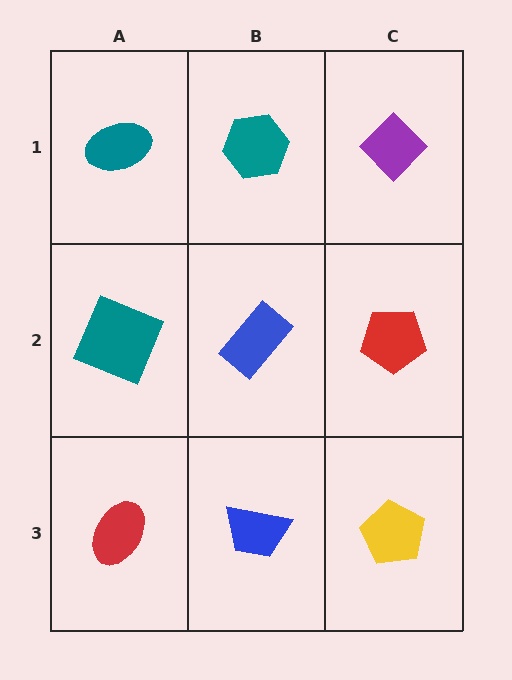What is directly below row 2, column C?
A yellow pentagon.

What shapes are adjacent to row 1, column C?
A red pentagon (row 2, column C), a teal hexagon (row 1, column B).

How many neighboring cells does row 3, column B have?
3.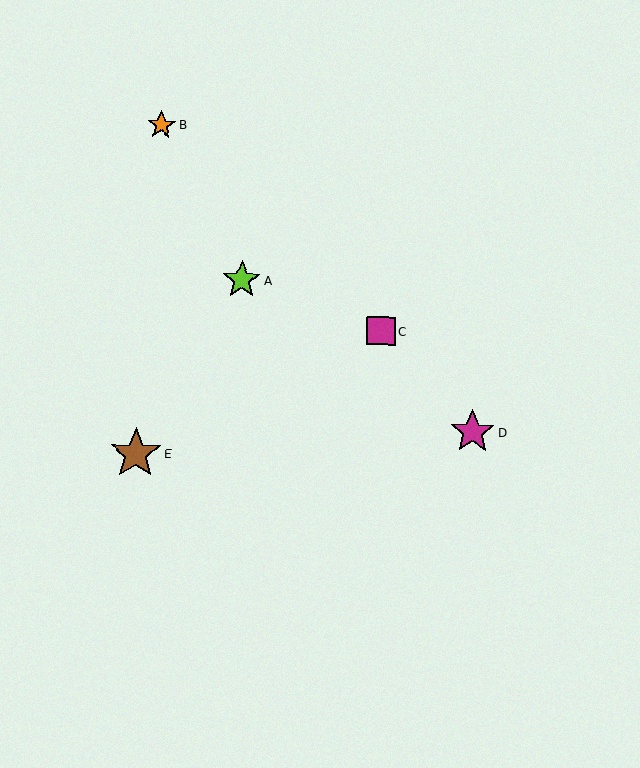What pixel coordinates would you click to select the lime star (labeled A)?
Click at (242, 280) to select the lime star A.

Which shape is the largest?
The brown star (labeled E) is the largest.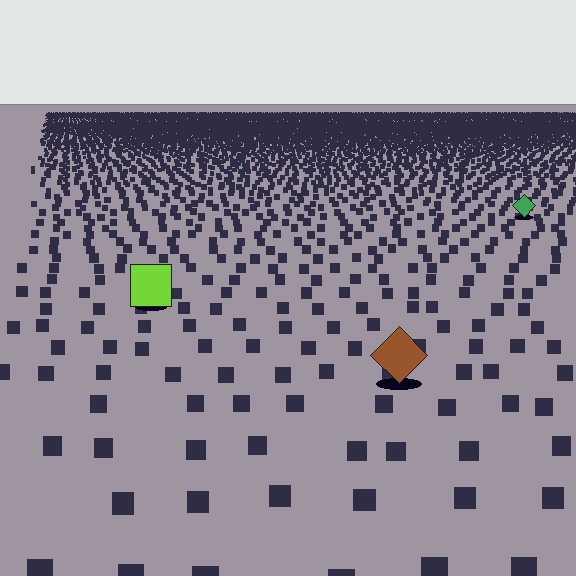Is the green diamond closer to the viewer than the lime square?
No. The lime square is closer — you can tell from the texture gradient: the ground texture is coarser near it.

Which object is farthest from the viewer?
The green diamond is farthest from the viewer. It appears smaller and the ground texture around it is denser.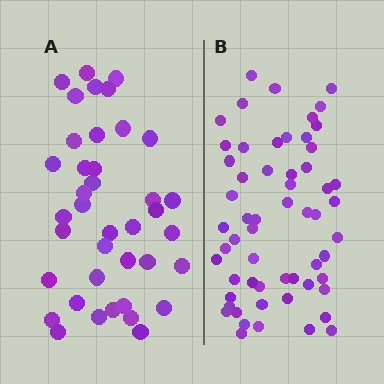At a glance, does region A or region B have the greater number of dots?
Region B (the right region) has more dots.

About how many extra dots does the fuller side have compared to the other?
Region B has approximately 20 more dots than region A.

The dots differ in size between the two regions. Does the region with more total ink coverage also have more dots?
No. Region A has more total ink coverage because its dots are larger, but region B actually contains more individual dots. Total area can be misleading — the number of items is what matters here.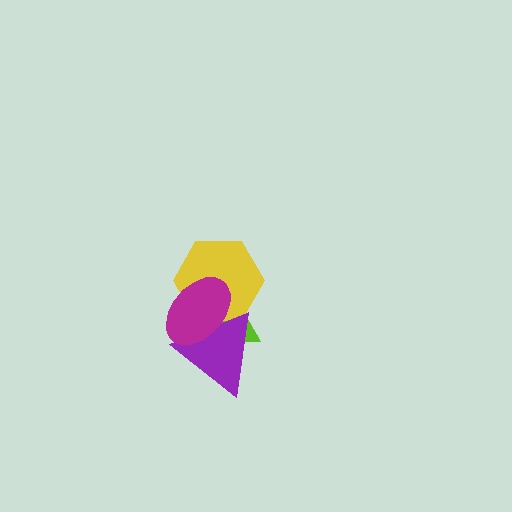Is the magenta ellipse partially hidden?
No, no other shape covers it.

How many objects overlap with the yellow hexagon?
3 objects overlap with the yellow hexagon.